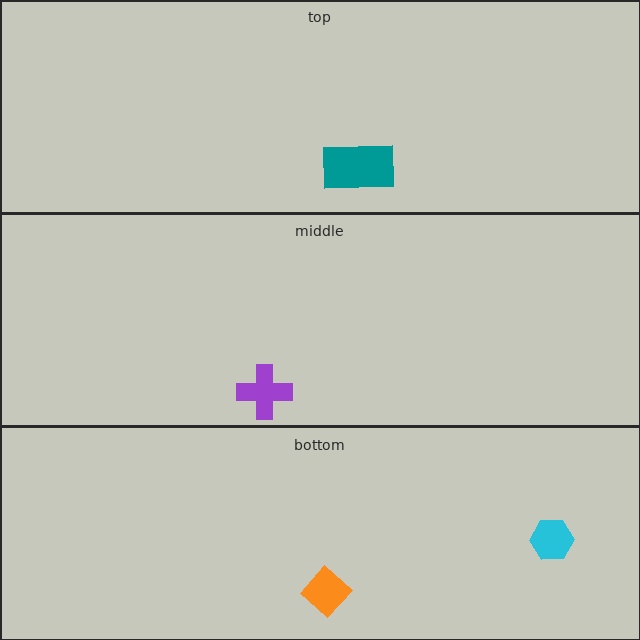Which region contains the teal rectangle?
The top region.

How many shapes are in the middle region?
1.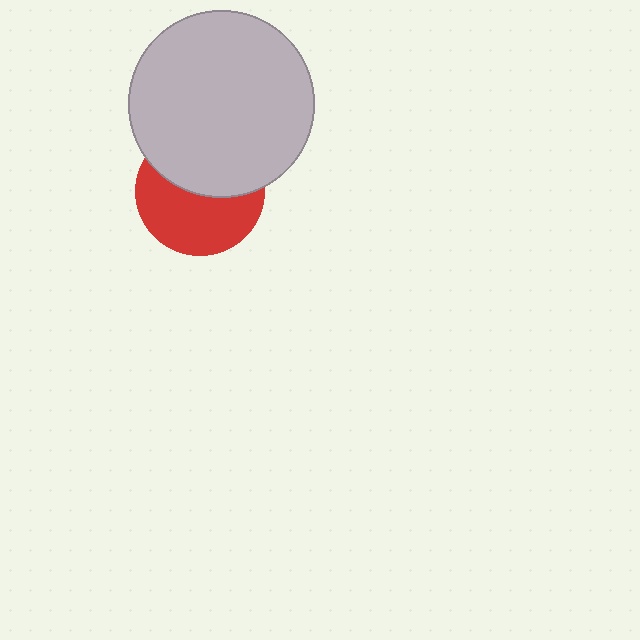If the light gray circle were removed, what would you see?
You would see the complete red circle.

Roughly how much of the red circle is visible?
About half of it is visible (roughly 54%).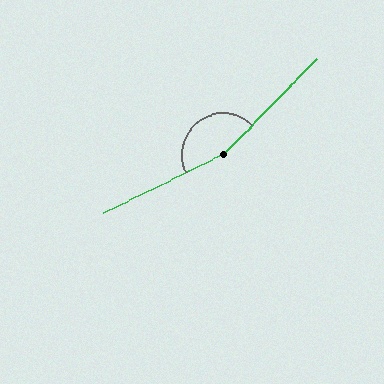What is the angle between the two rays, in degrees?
Approximately 160 degrees.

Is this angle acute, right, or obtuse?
It is obtuse.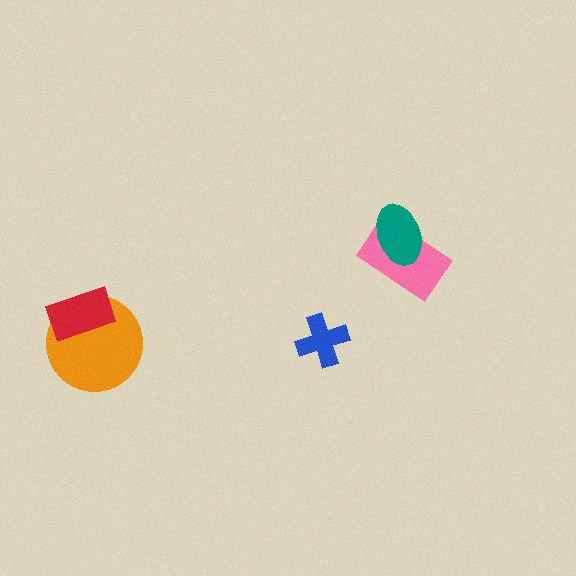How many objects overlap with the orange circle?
1 object overlaps with the orange circle.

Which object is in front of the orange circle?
The red rectangle is in front of the orange circle.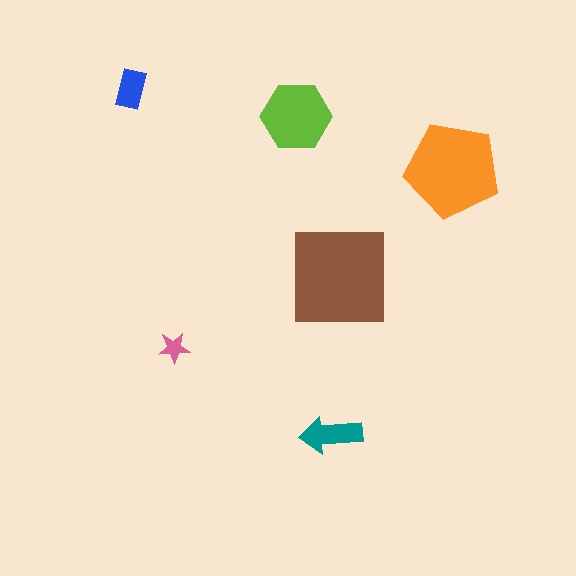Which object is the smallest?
The pink star.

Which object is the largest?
The brown square.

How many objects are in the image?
There are 6 objects in the image.